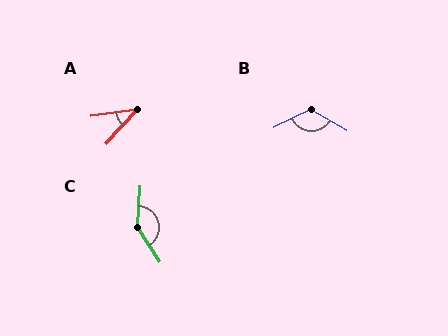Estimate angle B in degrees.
Approximately 124 degrees.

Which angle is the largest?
C, at approximately 143 degrees.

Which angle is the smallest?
A, at approximately 39 degrees.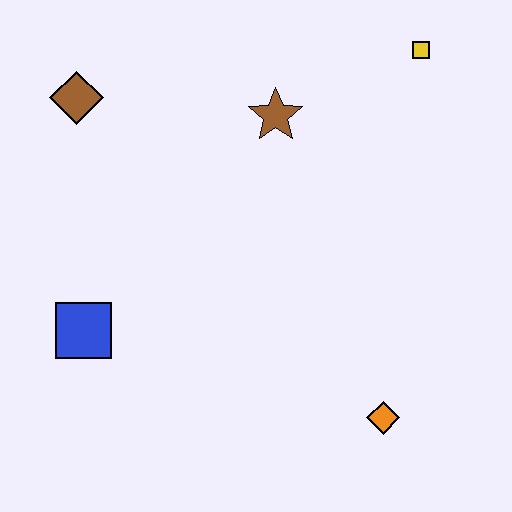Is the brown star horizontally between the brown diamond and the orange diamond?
Yes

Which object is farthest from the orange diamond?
The brown diamond is farthest from the orange diamond.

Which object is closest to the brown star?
The yellow square is closest to the brown star.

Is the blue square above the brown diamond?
No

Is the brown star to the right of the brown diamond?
Yes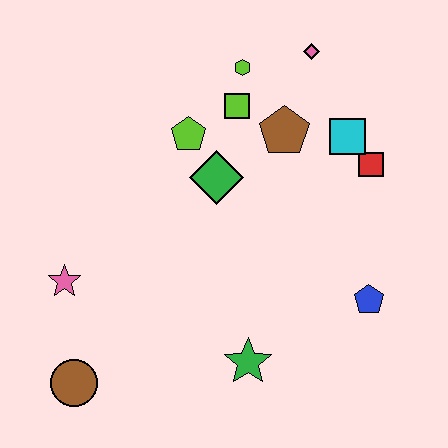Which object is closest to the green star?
The blue pentagon is closest to the green star.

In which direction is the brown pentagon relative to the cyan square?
The brown pentagon is to the left of the cyan square.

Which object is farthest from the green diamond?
The brown circle is farthest from the green diamond.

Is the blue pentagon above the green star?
Yes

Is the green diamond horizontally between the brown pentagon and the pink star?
Yes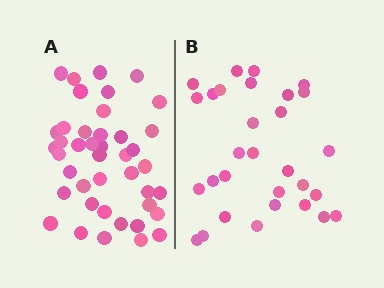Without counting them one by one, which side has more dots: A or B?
Region A (the left region) has more dots.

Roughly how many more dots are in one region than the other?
Region A has roughly 12 or so more dots than region B.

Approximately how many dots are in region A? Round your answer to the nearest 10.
About 40 dots. (The exact count is 42, which rounds to 40.)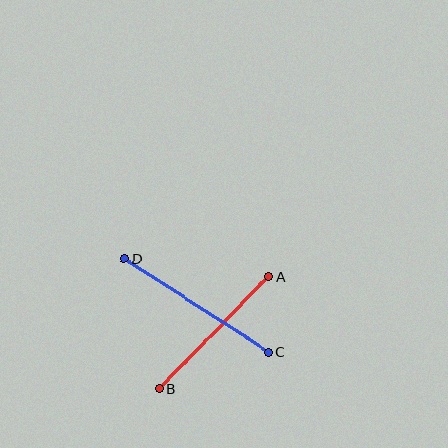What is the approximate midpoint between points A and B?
The midpoint is at approximately (214, 333) pixels.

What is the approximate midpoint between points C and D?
The midpoint is at approximately (196, 305) pixels.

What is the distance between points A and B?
The distance is approximately 158 pixels.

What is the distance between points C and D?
The distance is approximately 171 pixels.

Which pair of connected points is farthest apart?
Points C and D are farthest apart.